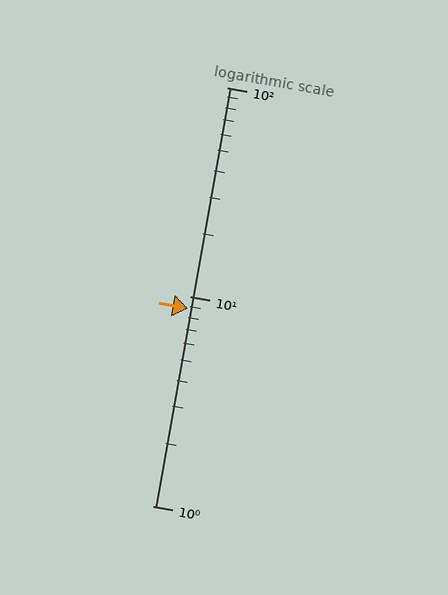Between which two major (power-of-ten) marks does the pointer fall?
The pointer is between 1 and 10.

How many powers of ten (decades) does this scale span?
The scale spans 2 decades, from 1 to 100.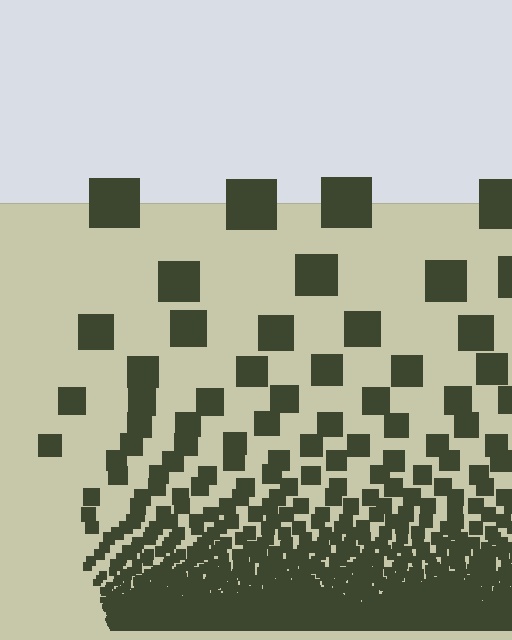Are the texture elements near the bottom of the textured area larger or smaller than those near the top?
Smaller. The gradient is inverted — elements near the bottom are smaller and denser.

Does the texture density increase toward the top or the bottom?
Density increases toward the bottom.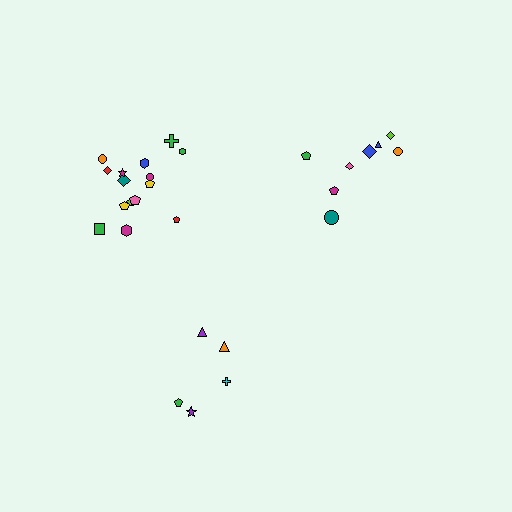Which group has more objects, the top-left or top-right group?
The top-left group.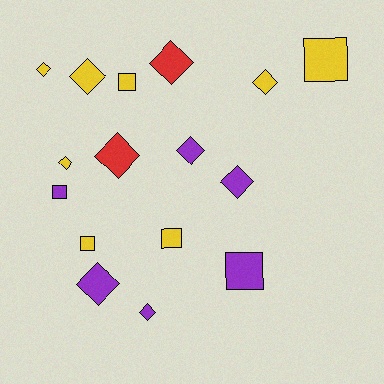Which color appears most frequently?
Yellow, with 8 objects.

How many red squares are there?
There are no red squares.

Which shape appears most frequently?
Diamond, with 10 objects.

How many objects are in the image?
There are 16 objects.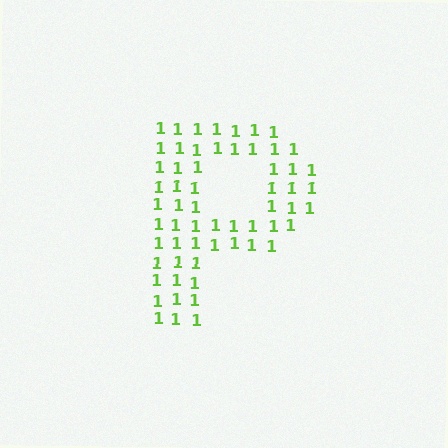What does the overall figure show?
The overall figure shows the letter P.